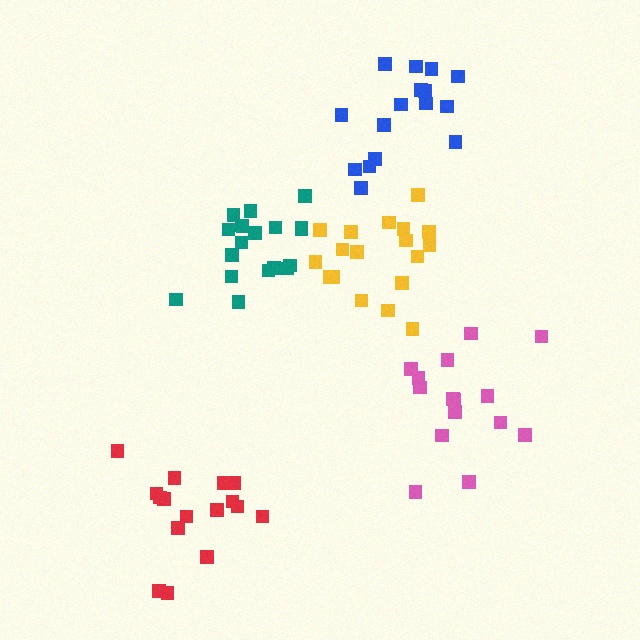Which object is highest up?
The blue cluster is topmost.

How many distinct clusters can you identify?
There are 5 distinct clusters.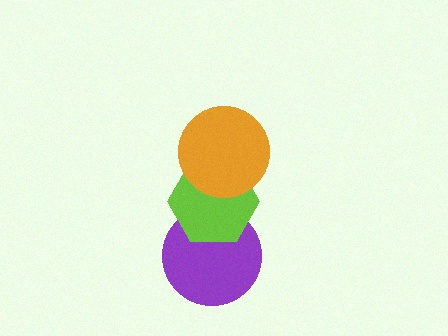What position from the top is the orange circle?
The orange circle is 1st from the top.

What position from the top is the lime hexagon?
The lime hexagon is 2nd from the top.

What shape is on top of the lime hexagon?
The orange circle is on top of the lime hexagon.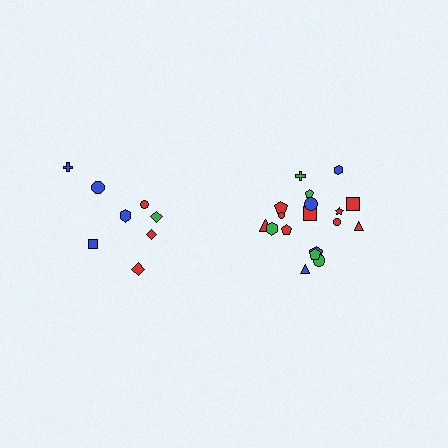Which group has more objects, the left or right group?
The right group.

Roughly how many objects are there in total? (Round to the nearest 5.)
Roughly 25 objects in total.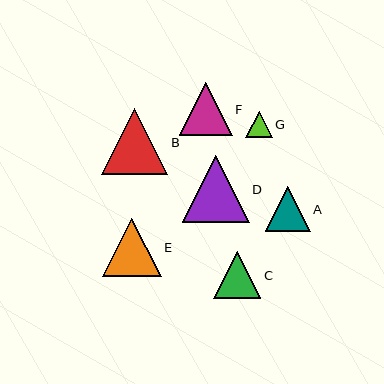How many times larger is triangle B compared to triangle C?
Triangle B is approximately 1.4 times the size of triangle C.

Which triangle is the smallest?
Triangle G is the smallest with a size of approximately 27 pixels.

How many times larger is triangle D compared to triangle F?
Triangle D is approximately 1.3 times the size of triangle F.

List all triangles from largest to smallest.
From largest to smallest: D, B, E, F, C, A, G.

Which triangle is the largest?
Triangle D is the largest with a size of approximately 67 pixels.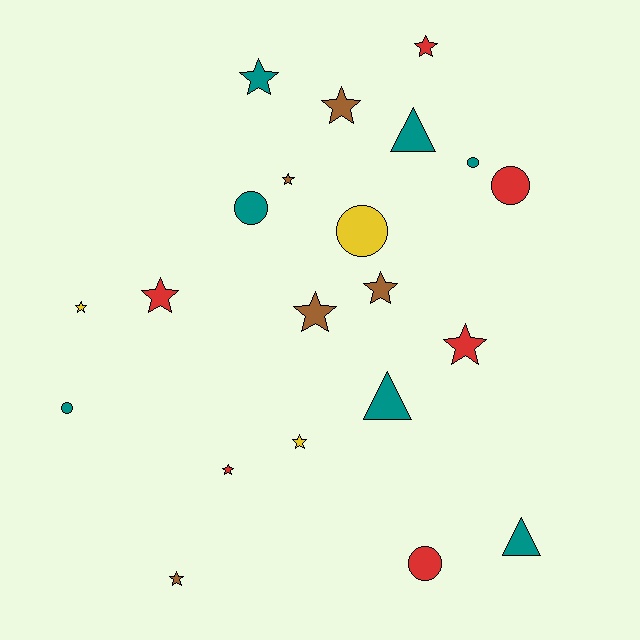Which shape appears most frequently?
Star, with 12 objects.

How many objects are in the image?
There are 21 objects.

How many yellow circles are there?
There is 1 yellow circle.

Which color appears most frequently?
Teal, with 7 objects.